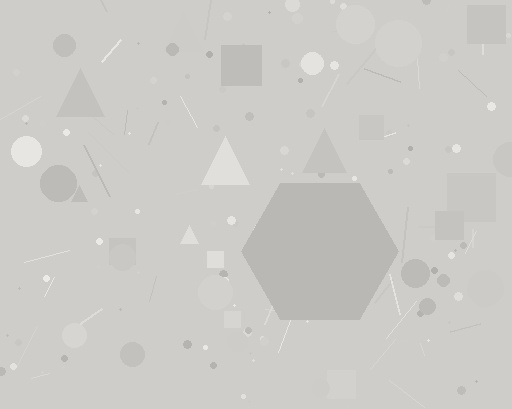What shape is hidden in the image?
A hexagon is hidden in the image.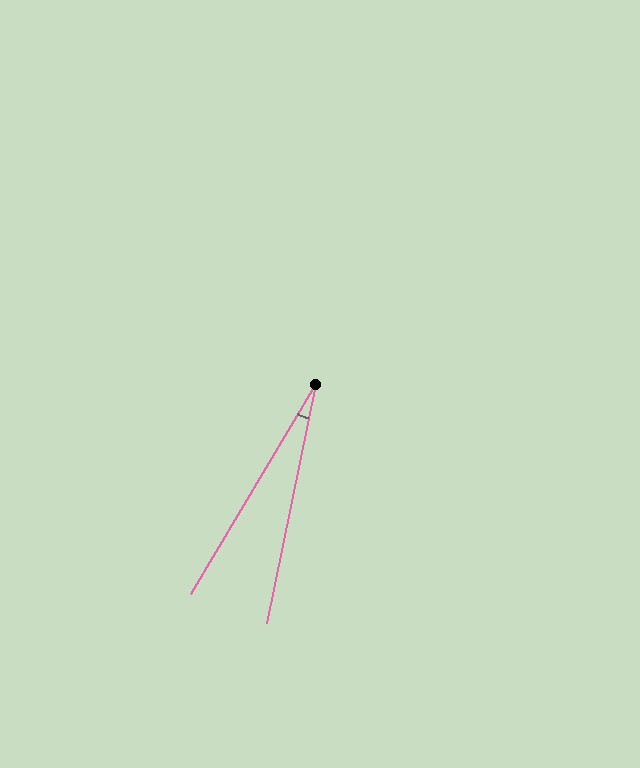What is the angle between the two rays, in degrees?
Approximately 19 degrees.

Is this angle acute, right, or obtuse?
It is acute.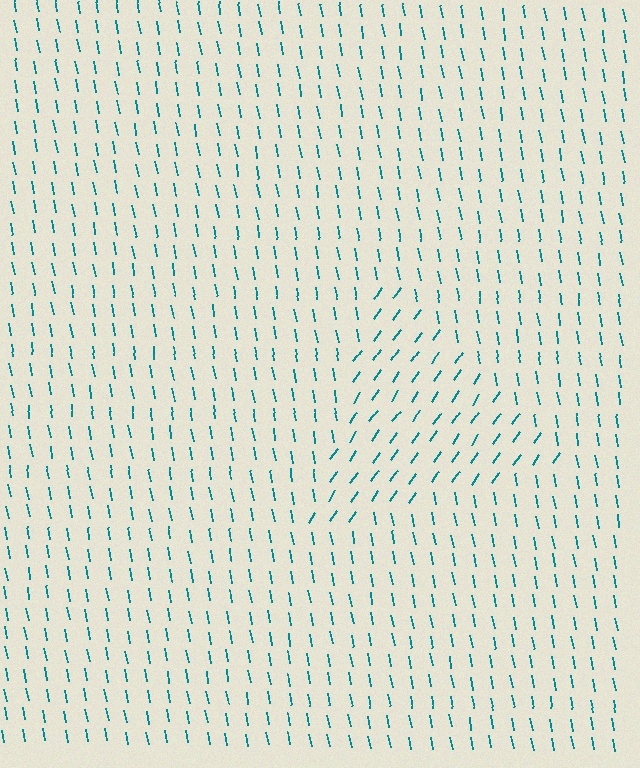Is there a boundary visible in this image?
Yes, there is a texture boundary formed by a change in line orientation.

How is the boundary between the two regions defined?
The boundary is defined purely by a change in line orientation (approximately 45 degrees difference). All lines are the same color and thickness.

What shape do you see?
I see a triangle.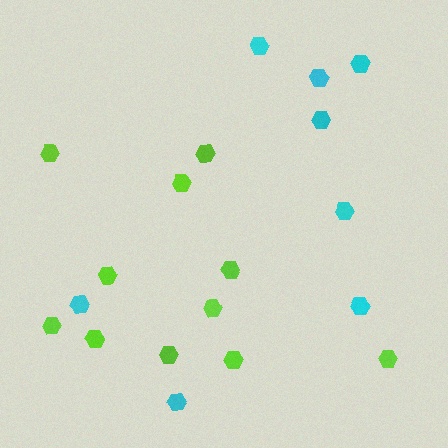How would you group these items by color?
There are 2 groups: one group of lime hexagons (11) and one group of cyan hexagons (8).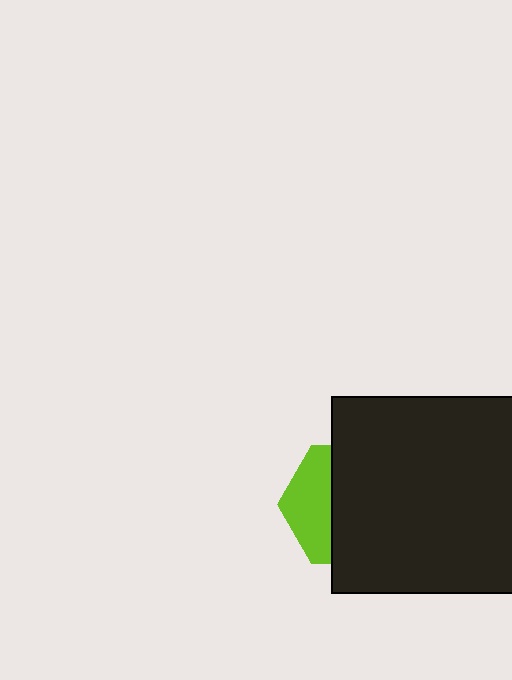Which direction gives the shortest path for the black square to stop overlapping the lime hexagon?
Moving right gives the shortest separation.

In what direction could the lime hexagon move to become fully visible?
The lime hexagon could move left. That would shift it out from behind the black square entirely.